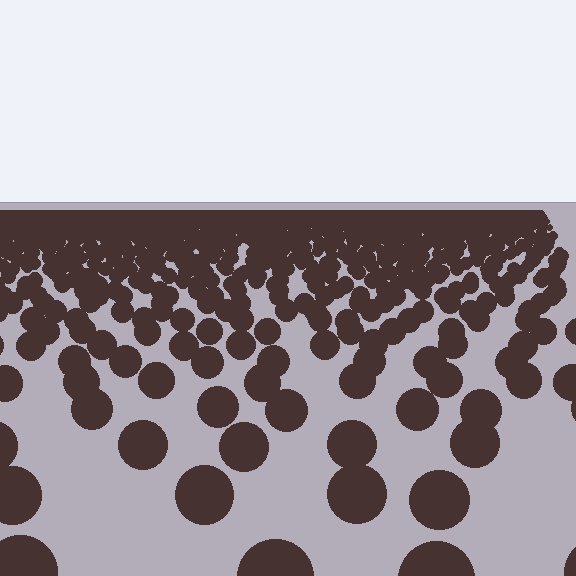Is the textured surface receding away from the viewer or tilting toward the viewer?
The surface is receding away from the viewer. Texture elements get smaller and denser toward the top.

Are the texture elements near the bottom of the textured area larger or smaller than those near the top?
Larger. Near the bottom, elements are closer to the viewer and appear at a bigger on-screen size.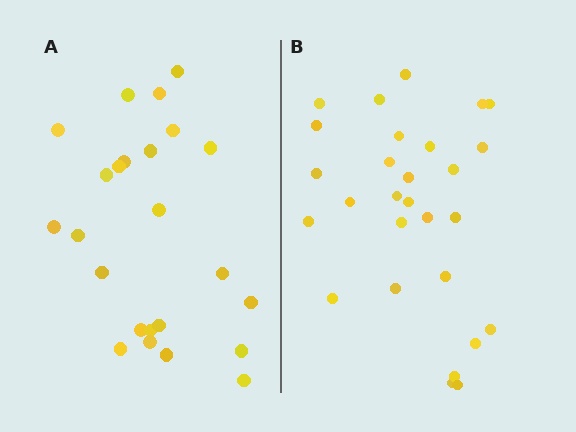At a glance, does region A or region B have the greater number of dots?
Region B (the right region) has more dots.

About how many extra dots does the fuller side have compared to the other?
Region B has about 4 more dots than region A.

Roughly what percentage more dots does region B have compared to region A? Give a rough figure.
About 15% more.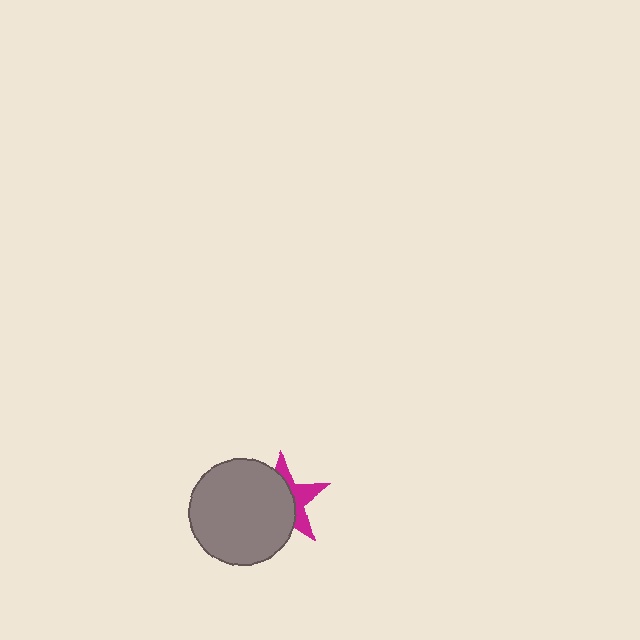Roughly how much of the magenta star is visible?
A small part of it is visible (roughly 38%).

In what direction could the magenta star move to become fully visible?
The magenta star could move right. That would shift it out from behind the gray circle entirely.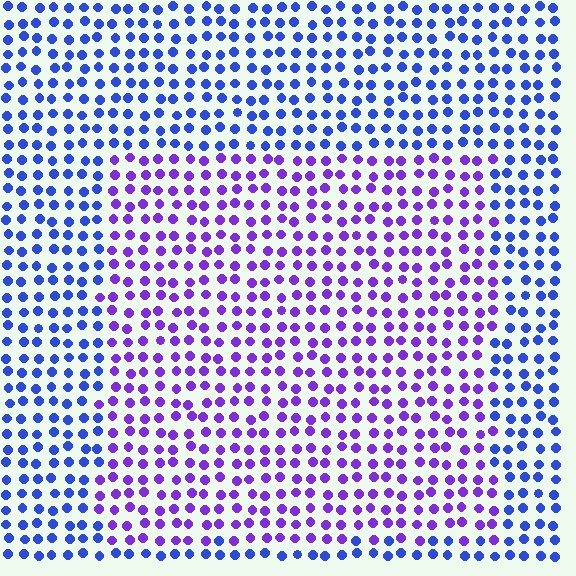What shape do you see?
I see a rectangle.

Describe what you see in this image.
The image is filled with small blue elements in a uniform arrangement. A rectangle-shaped region is visible where the elements are tinted to a slightly different hue, forming a subtle color boundary.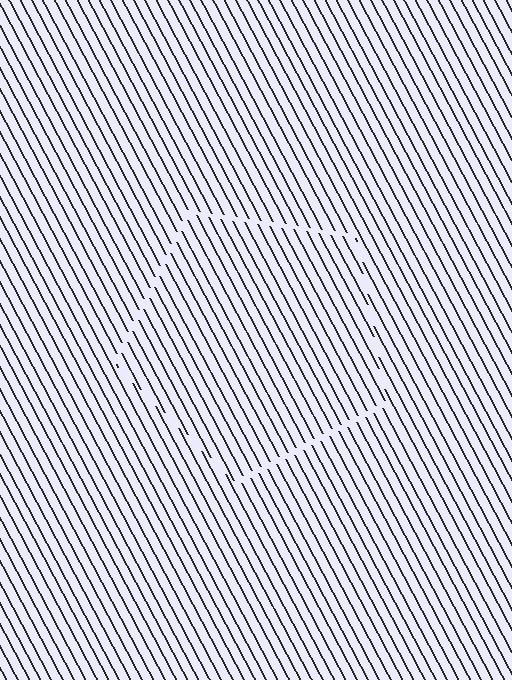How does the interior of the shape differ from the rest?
The interior of the shape contains the same grating, shifted by half a period — the contour is defined by the phase discontinuity where line-ends from the inner and outer gratings abut.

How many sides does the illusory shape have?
5 sides — the line-ends trace a pentagon.